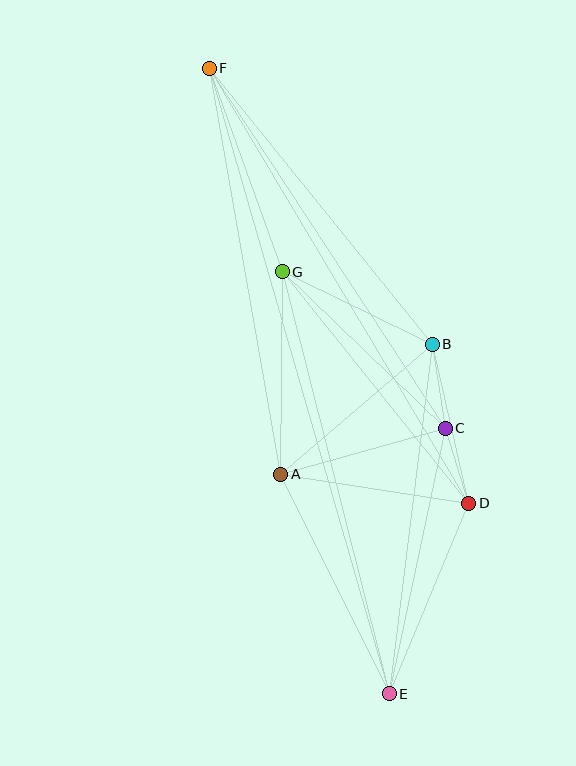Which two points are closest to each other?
Points C and D are closest to each other.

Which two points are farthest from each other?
Points E and F are farthest from each other.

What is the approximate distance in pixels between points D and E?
The distance between D and E is approximately 206 pixels.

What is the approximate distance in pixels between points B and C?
The distance between B and C is approximately 85 pixels.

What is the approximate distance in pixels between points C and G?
The distance between C and G is approximately 226 pixels.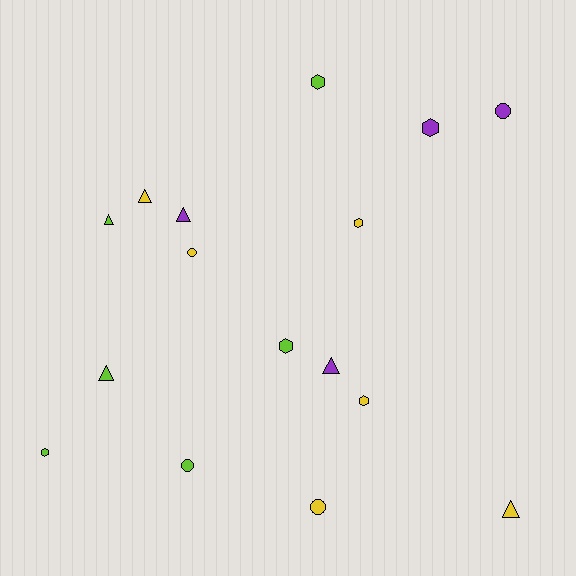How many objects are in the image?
There are 16 objects.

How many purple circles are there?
There is 1 purple circle.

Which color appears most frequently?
Lime, with 6 objects.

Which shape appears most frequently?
Triangle, with 6 objects.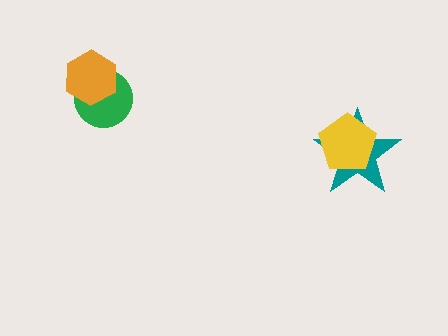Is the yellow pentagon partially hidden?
No, no other shape covers it.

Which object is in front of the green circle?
The orange hexagon is in front of the green circle.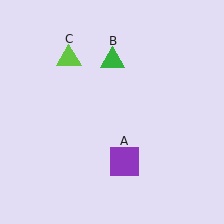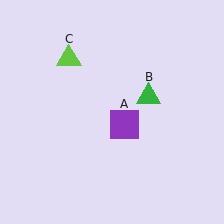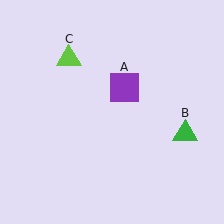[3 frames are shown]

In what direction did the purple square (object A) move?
The purple square (object A) moved up.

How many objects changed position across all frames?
2 objects changed position: purple square (object A), green triangle (object B).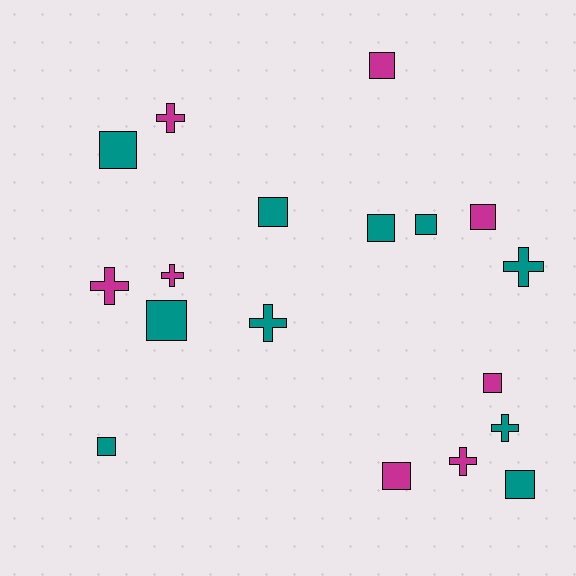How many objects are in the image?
There are 18 objects.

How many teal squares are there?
There are 7 teal squares.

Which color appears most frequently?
Teal, with 10 objects.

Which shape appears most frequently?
Square, with 11 objects.